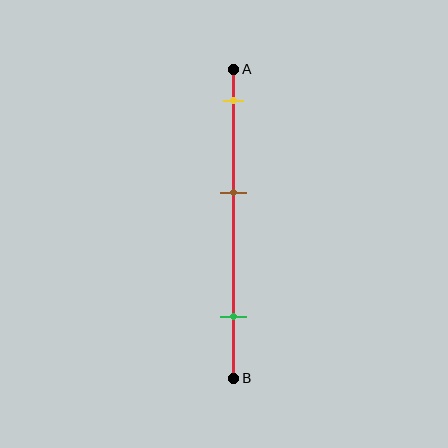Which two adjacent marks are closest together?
The yellow and brown marks are the closest adjacent pair.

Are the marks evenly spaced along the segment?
Yes, the marks are approximately evenly spaced.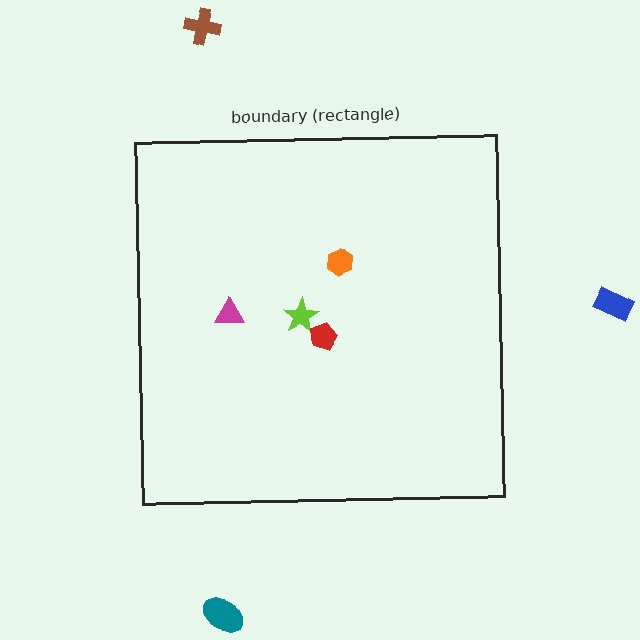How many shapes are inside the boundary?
4 inside, 3 outside.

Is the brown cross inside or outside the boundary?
Outside.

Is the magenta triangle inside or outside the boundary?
Inside.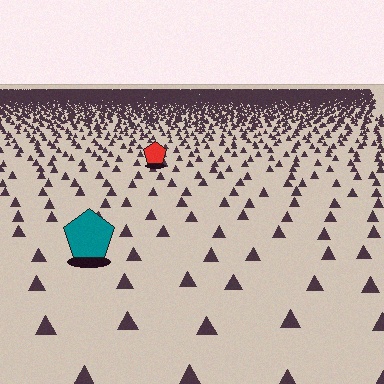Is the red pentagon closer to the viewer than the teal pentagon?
No. The teal pentagon is closer — you can tell from the texture gradient: the ground texture is coarser near it.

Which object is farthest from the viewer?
The red pentagon is farthest from the viewer. It appears smaller and the ground texture around it is denser.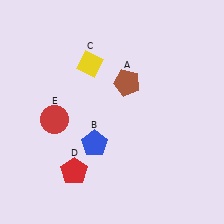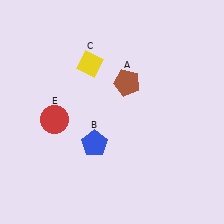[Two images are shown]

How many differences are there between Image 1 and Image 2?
There is 1 difference between the two images.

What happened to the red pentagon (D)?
The red pentagon (D) was removed in Image 2. It was in the bottom-left area of Image 1.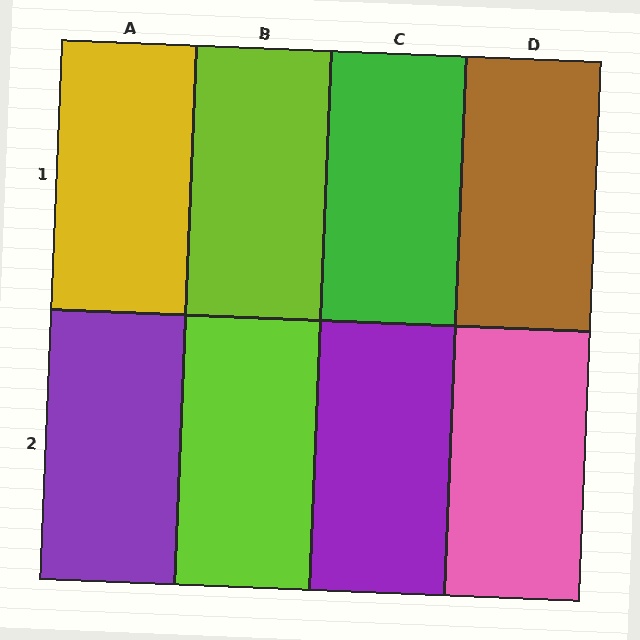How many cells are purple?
2 cells are purple.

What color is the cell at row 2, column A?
Purple.